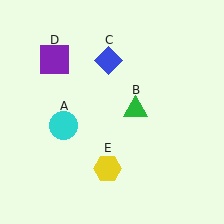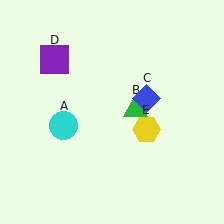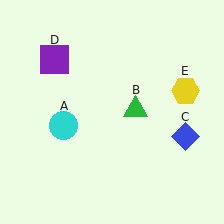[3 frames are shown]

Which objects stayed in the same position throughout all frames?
Cyan circle (object A) and green triangle (object B) and purple square (object D) remained stationary.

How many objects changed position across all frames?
2 objects changed position: blue diamond (object C), yellow hexagon (object E).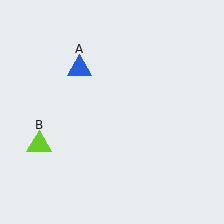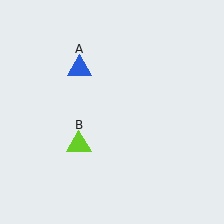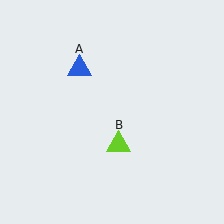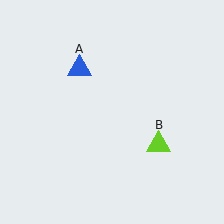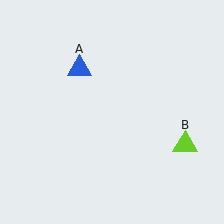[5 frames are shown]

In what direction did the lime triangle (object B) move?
The lime triangle (object B) moved right.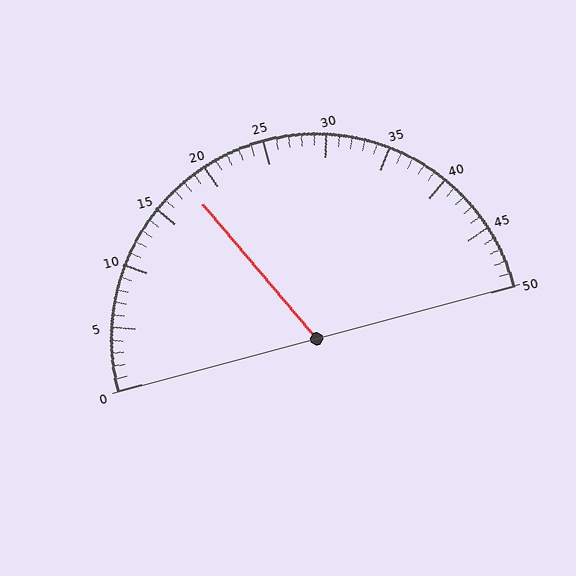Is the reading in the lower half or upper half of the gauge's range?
The reading is in the lower half of the range (0 to 50).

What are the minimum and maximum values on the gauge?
The gauge ranges from 0 to 50.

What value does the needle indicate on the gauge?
The needle indicates approximately 18.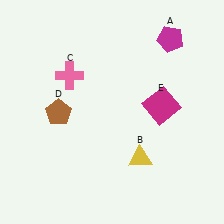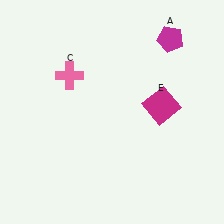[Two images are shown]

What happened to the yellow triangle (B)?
The yellow triangle (B) was removed in Image 2. It was in the bottom-right area of Image 1.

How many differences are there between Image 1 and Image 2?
There are 2 differences between the two images.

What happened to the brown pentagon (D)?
The brown pentagon (D) was removed in Image 2. It was in the bottom-left area of Image 1.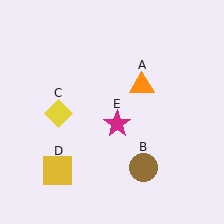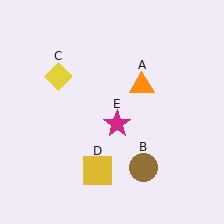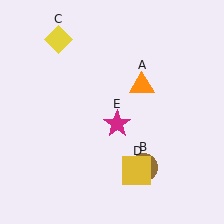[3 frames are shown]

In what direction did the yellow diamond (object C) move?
The yellow diamond (object C) moved up.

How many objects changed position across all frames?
2 objects changed position: yellow diamond (object C), yellow square (object D).